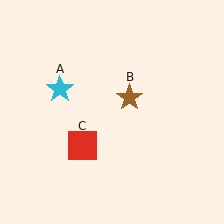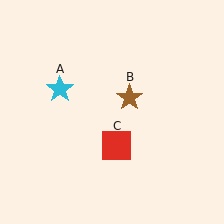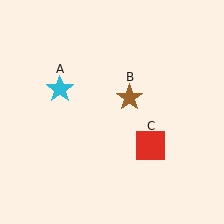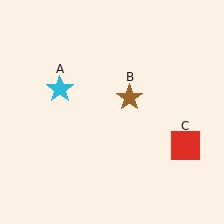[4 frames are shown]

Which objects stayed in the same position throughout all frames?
Cyan star (object A) and brown star (object B) remained stationary.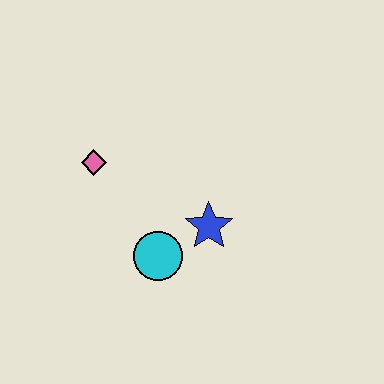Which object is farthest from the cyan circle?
The pink diamond is farthest from the cyan circle.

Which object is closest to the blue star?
The cyan circle is closest to the blue star.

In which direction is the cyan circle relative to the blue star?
The cyan circle is to the left of the blue star.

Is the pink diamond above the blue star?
Yes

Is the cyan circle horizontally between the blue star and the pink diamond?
Yes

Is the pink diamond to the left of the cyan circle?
Yes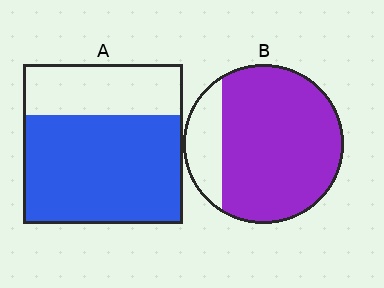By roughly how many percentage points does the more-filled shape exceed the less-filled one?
By roughly 15 percentage points (B over A).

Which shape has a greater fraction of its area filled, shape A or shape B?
Shape B.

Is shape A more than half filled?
Yes.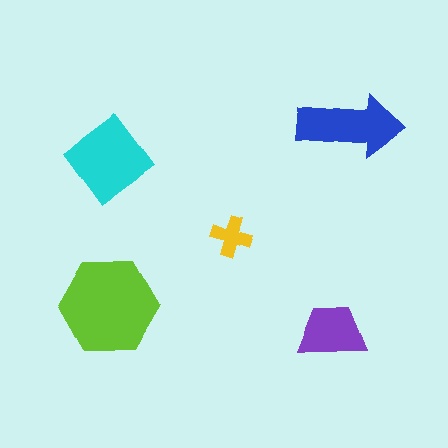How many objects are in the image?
There are 5 objects in the image.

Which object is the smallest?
The yellow cross.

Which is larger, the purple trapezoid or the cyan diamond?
The cyan diamond.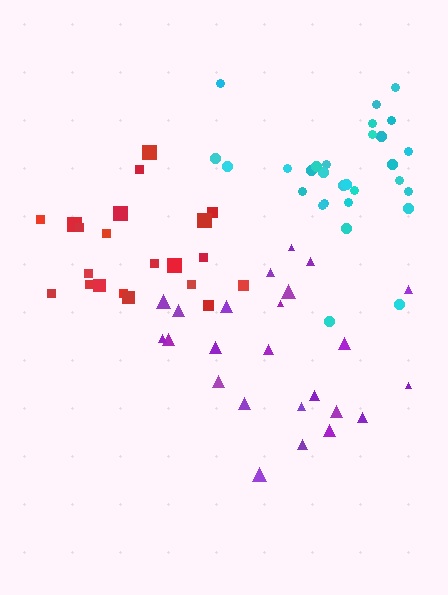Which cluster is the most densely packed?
Red.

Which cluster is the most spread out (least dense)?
Purple.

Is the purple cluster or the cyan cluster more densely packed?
Cyan.